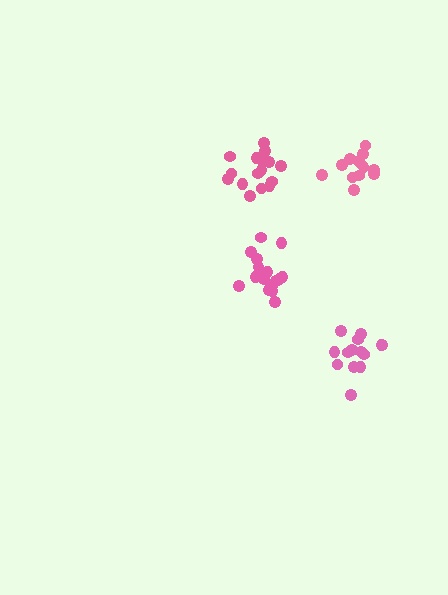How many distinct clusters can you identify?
There are 4 distinct clusters.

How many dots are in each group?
Group 1: 16 dots, Group 2: 13 dots, Group 3: 14 dots, Group 4: 18 dots (61 total).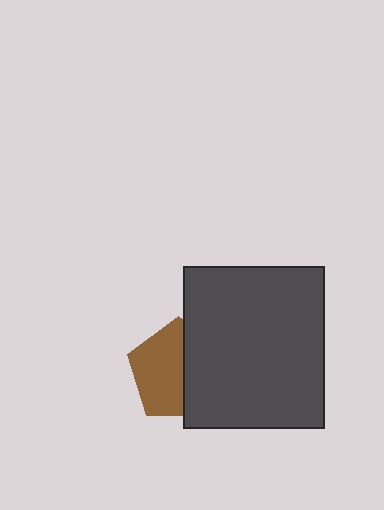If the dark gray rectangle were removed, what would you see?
You would see the complete brown pentagon.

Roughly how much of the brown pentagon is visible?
About half of it is visible (roughly 56%).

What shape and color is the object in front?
The object in front is a dark gray rectangle.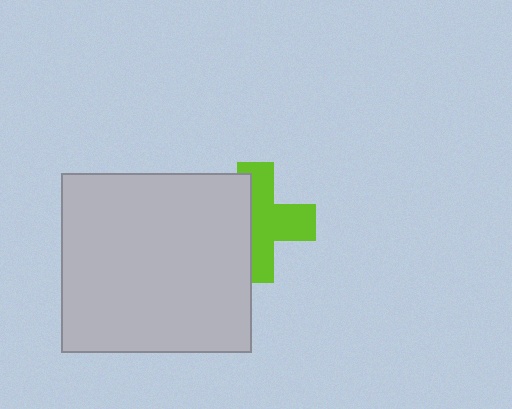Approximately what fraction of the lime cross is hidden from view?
Roughly 41% of the lime cross is hidden behind the light gray rectangle.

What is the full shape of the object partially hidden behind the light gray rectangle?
The partially hidden object is a lime cross.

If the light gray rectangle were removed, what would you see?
You would see the complete lime cross.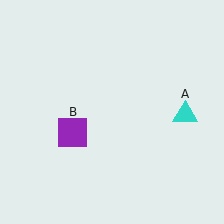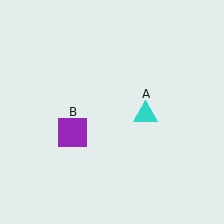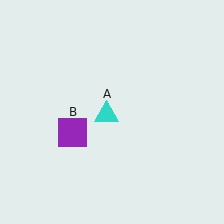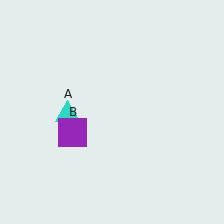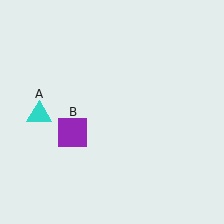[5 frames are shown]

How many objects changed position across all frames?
1 object changed position: cyan triangle (object A).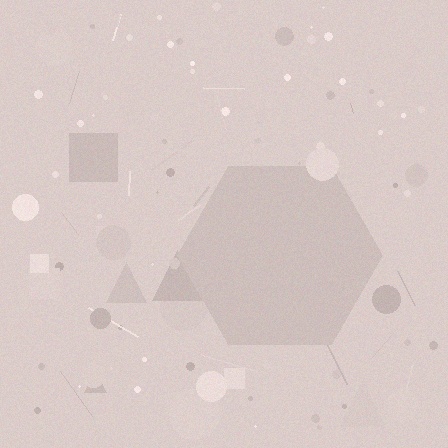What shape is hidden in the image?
A hexagon is hidden in the image.